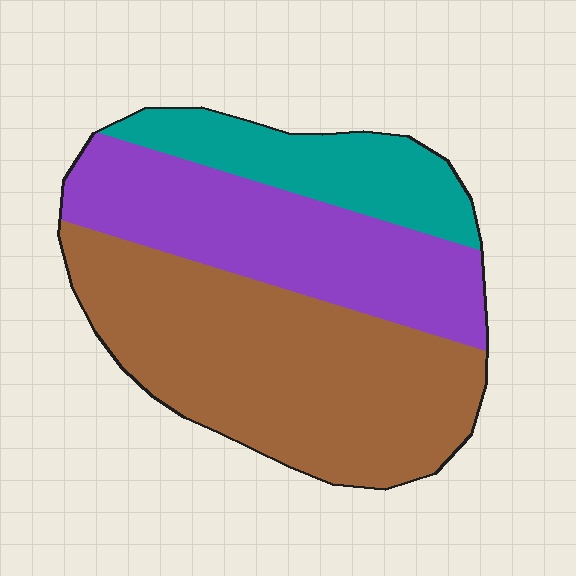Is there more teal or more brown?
Brown.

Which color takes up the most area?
Brown, at roughly 50%.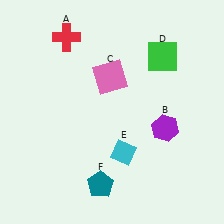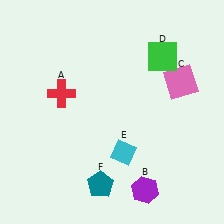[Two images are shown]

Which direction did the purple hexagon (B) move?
The purple hexagon (B) moved down.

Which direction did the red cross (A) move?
The red cross (A) moved down.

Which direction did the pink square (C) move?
The pink square (C) moved right.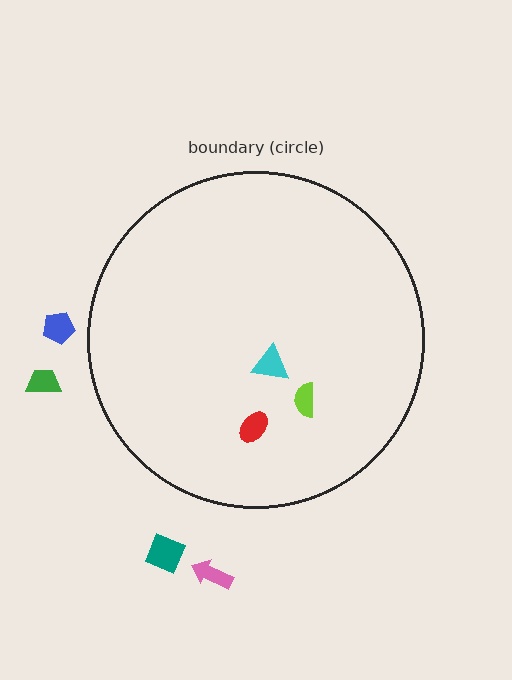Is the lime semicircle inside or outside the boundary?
Inside.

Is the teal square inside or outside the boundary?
Outside.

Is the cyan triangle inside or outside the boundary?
Inside.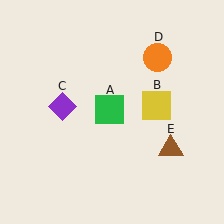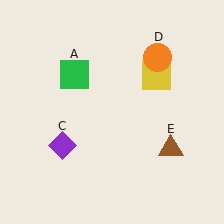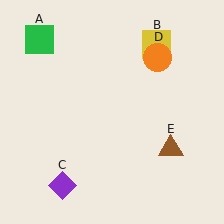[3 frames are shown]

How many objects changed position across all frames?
3 objects changed position: green square (object A), yellow square (object B), purple diamond (object C).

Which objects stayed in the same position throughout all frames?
Orange circle (object D) and brown triangle (object E) remained stationary.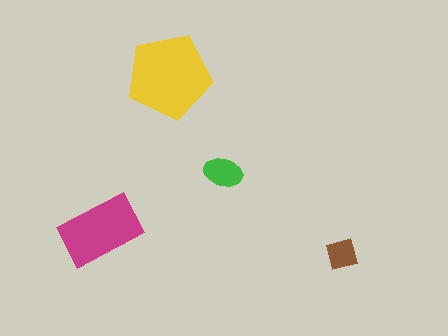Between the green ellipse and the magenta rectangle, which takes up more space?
The magenta rectangle.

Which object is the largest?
The yellow pentagon.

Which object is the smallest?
The brown square.